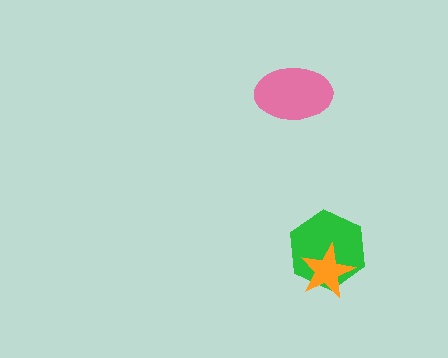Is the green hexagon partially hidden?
Yes, it is partially covered by another shape.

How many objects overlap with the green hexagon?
1 object overlaps with the green hexagon.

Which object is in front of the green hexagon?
The orange star is in front of the green hexagon.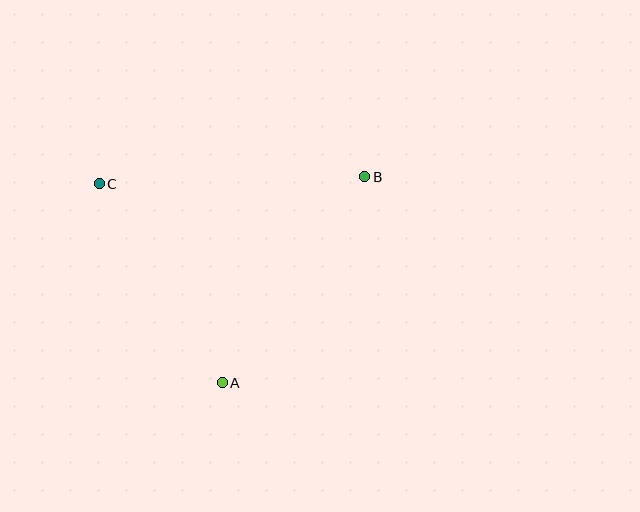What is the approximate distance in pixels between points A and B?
The distance between A and B is approximately 250 pixels.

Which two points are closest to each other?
Points A and C are closest to each other.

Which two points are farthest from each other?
Points B and C are farthest from each other.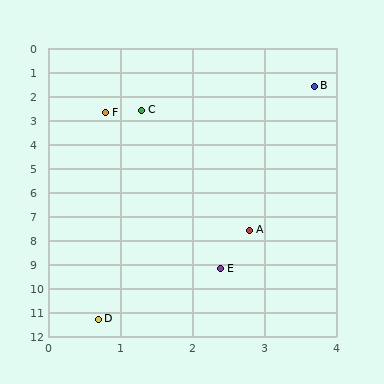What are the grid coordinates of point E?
Point E is at approximately (2.4, 9.2).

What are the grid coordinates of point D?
Point D is at approximately (0.7, 11.3).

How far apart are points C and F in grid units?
Points C and F are about 0.5 grid units apart.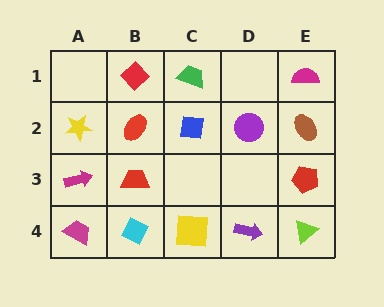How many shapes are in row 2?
5 shapes.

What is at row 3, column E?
A red pentagon.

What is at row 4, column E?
A lime triangle.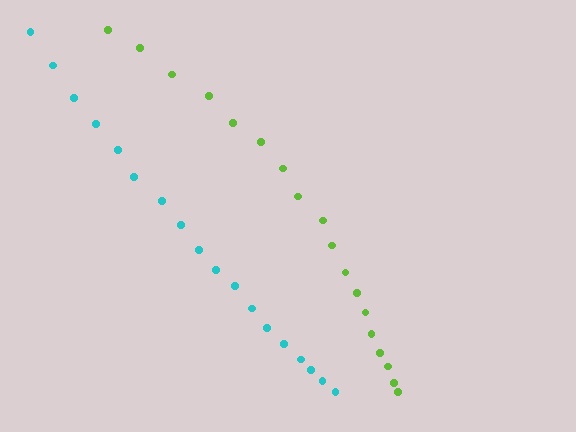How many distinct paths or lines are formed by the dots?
There are 2 distinct paths.